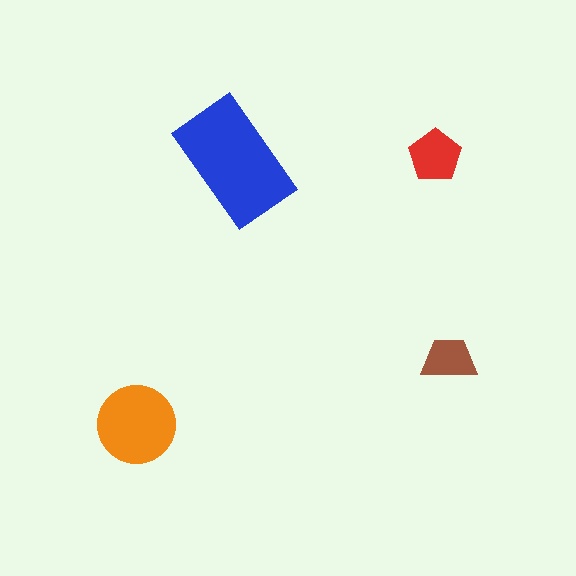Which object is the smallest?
The brown trapezoid.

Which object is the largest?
The blue rectangle.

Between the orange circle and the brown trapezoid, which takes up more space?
The orange circle.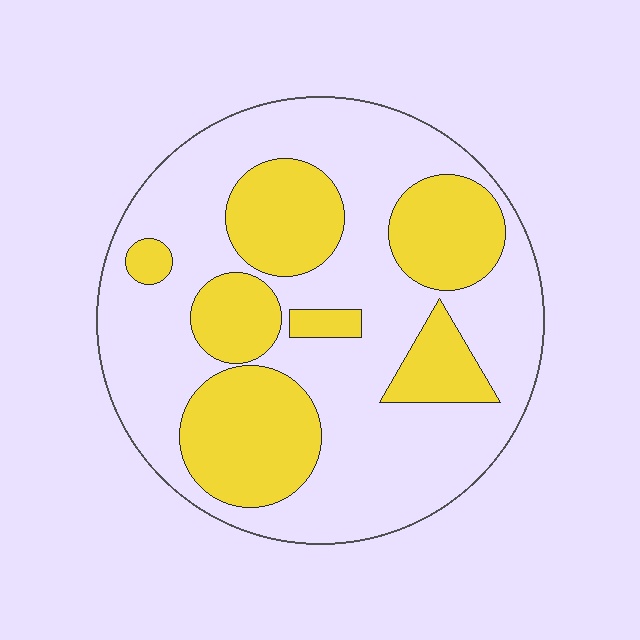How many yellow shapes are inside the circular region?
7.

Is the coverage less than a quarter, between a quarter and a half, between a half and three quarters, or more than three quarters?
Between a quarter and a half.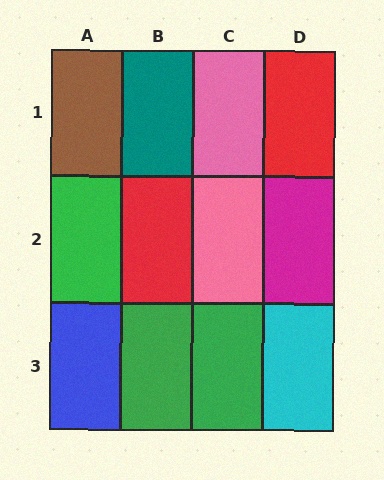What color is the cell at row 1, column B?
Teal.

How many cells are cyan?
1 cell is cyan.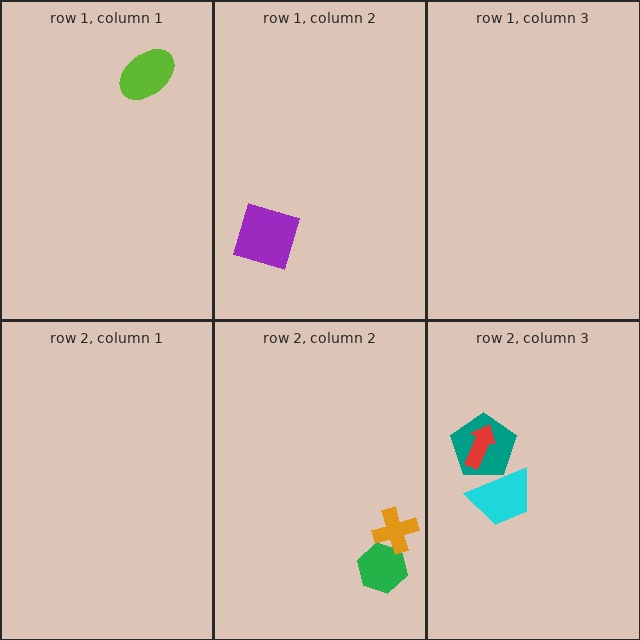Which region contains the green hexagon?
The row 2, column 2 region.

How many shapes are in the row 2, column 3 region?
3.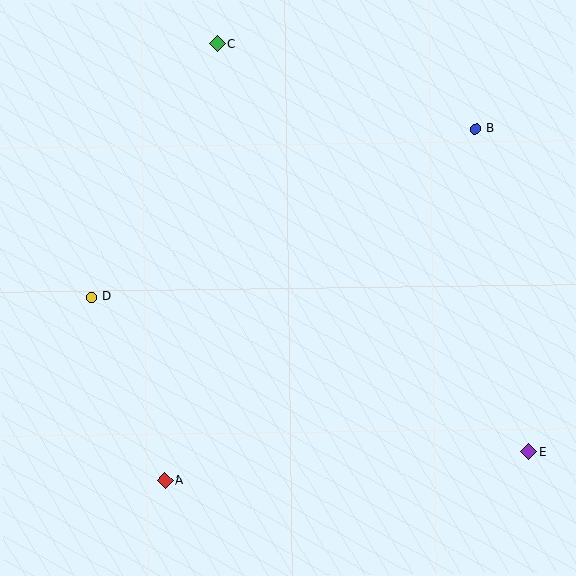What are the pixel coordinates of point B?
Point B is at (475, 129).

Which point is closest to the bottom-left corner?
Point A is closest to the bottom-left corner.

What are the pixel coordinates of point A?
Point A is at (165, 481).